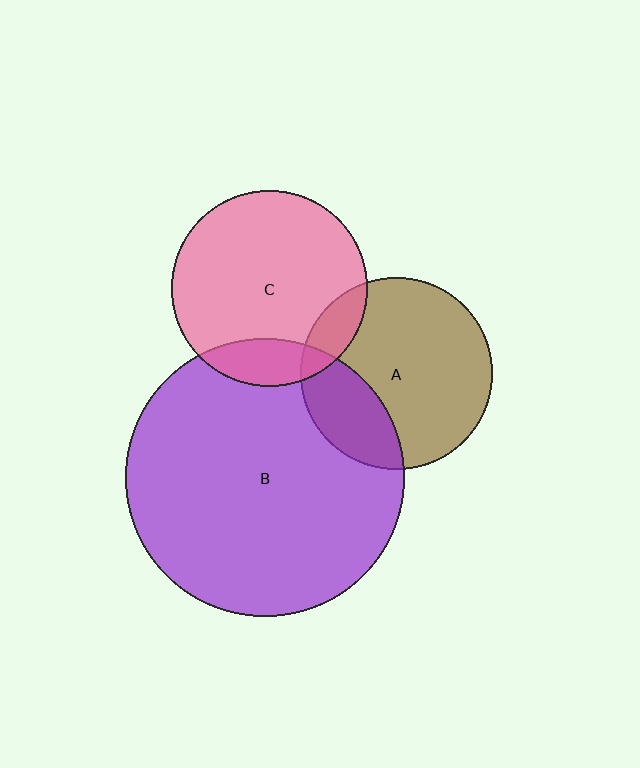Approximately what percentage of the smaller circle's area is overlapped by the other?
Approximately 25%.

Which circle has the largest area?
Circle B (purple).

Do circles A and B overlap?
Yes.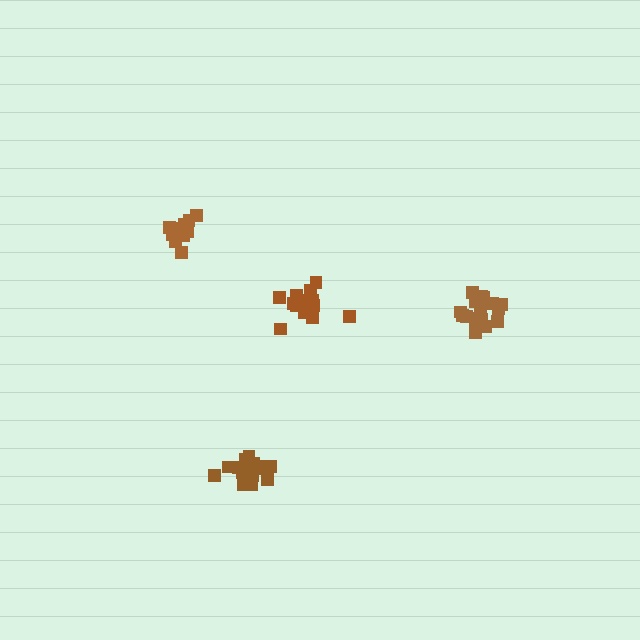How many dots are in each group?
Group 1: 13 dots, Group 2: 16 dots, Group 3: 19 dots, Group 4: 16 dots (64 total).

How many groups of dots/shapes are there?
There are 4 groups.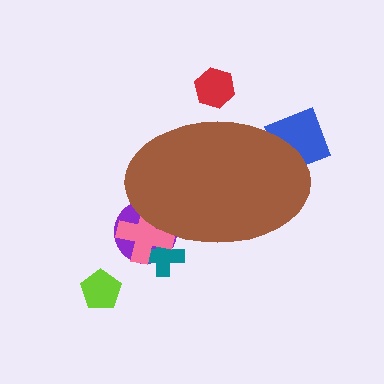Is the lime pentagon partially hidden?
No, the lime pentagon is fully visible.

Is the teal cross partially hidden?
Yes, the teal cross is partially hidden behind the brown ellipse.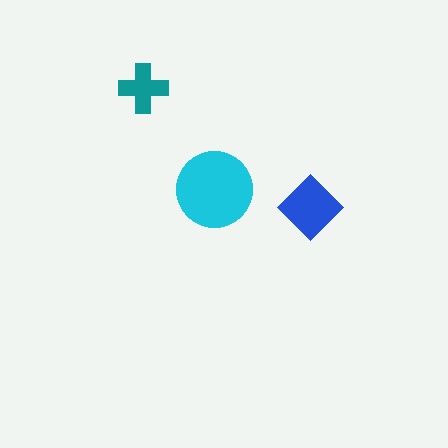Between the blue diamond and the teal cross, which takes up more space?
The blue diamond.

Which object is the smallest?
The teal cross.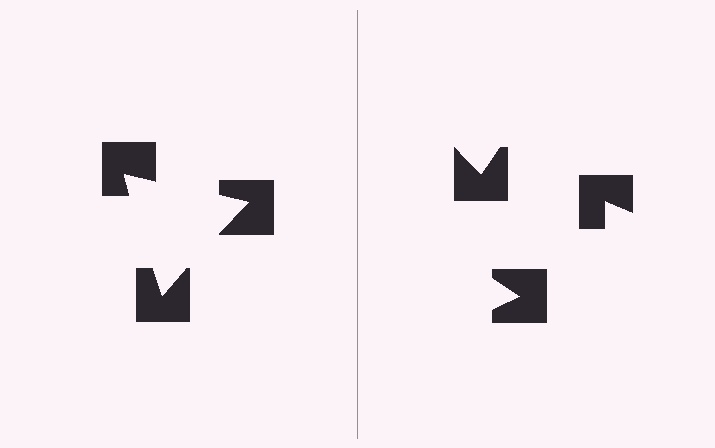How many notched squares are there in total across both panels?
6 — 3 on each side.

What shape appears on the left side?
An illusory triangle.